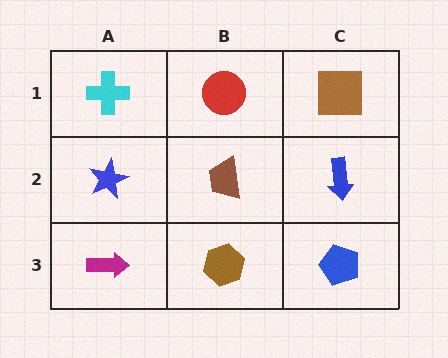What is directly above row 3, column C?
A blue arrow.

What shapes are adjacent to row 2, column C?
A brown square (row 1, column C), a blue pentagon (row 3, column C), a brown trapezoid (row 2, column B).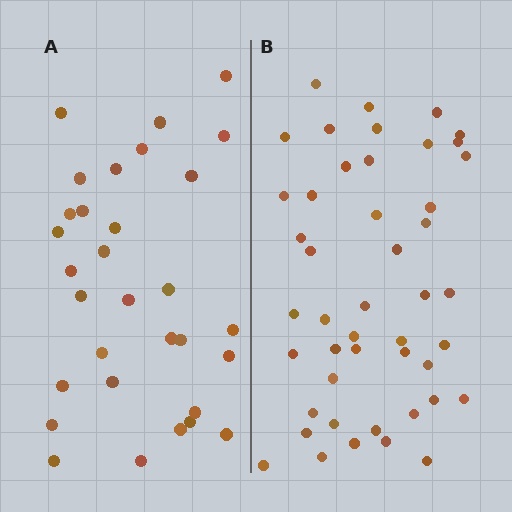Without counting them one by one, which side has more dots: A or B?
Region B (the right region) has more dots.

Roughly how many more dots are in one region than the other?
Region B has approximately 15 more dots than region A.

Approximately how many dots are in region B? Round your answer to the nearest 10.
About 50 dots. (The exact count is 46, which rounds to 50.)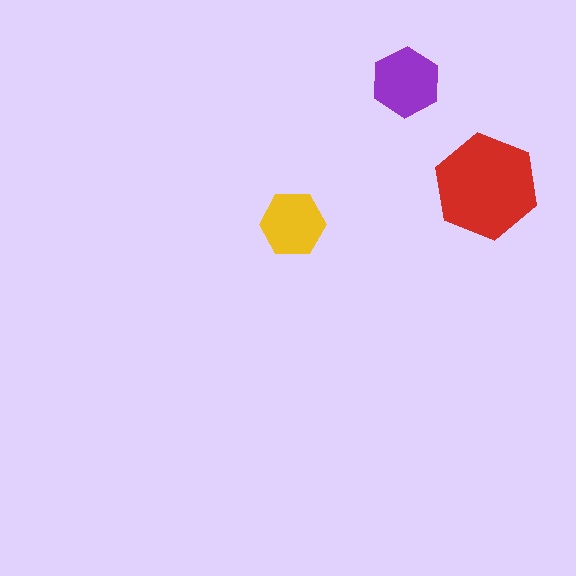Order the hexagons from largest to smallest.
the red one, the purple one, the yellow one.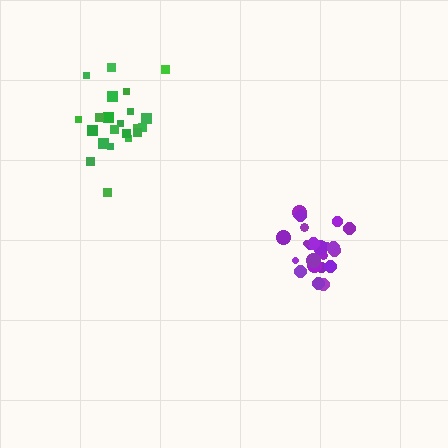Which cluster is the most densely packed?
Purple.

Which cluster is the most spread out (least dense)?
Green.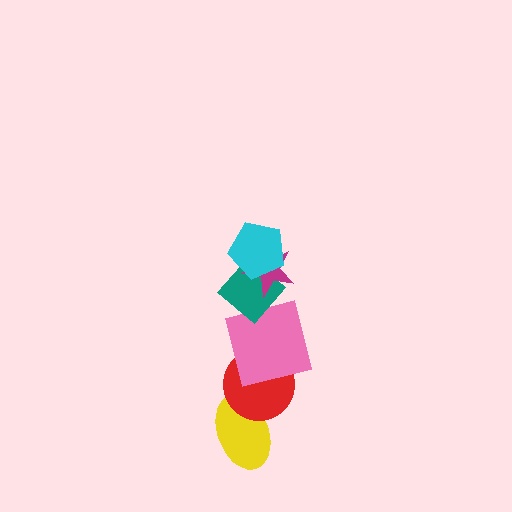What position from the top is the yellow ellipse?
The yellow ellipse is 6th from the top.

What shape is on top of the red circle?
The pink square is on top of the red circle.